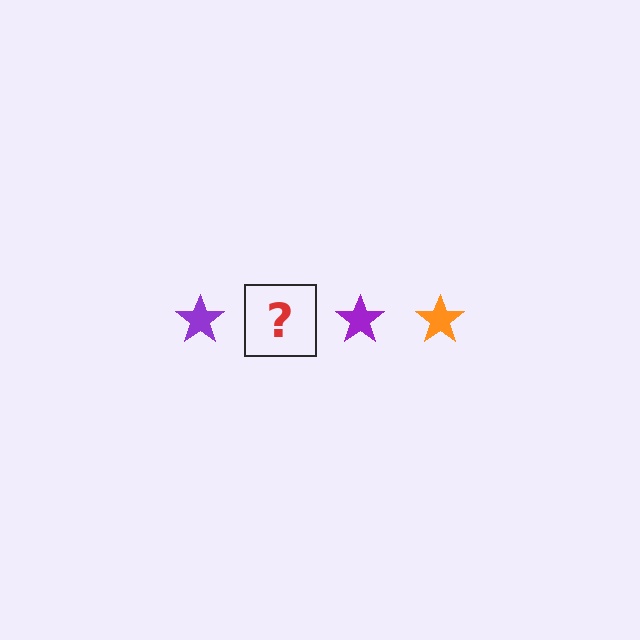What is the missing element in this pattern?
The missing element is an orange star.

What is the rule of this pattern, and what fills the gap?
The rule is that the pattern cycles through purple, orange stars. The gap should be filled with an orange star.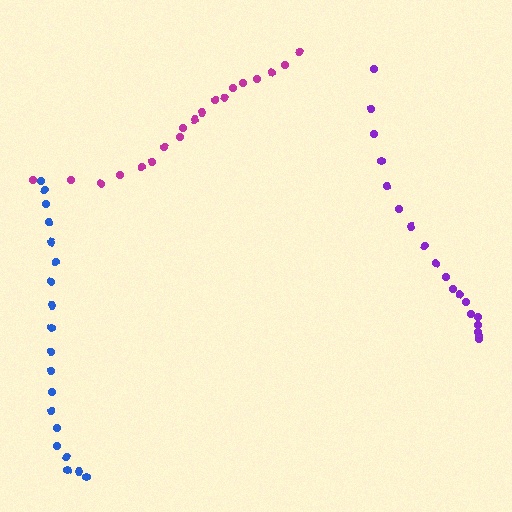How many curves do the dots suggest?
There are 3 distinct paths.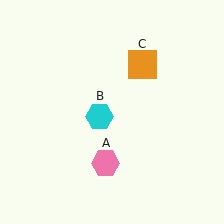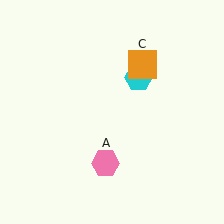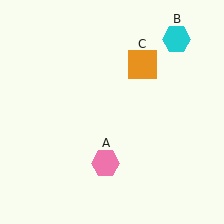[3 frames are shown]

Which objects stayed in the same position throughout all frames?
Pink hexagon (object A) and orange square (object C) remained stationary.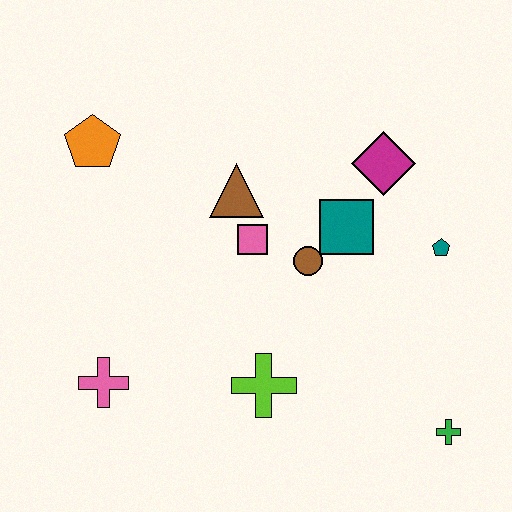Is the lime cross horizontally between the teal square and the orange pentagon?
Yes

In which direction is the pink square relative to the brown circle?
The pink square is to the left of the brown circle.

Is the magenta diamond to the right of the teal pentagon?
No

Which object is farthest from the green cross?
The orange pentagon is farthest from the green cross.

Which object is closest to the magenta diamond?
The teal square is closest to the magenta diamond.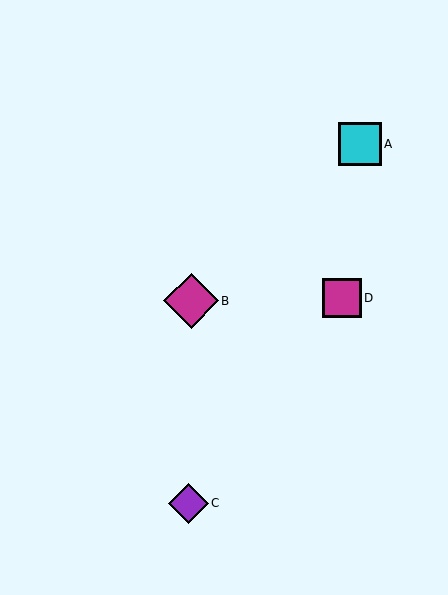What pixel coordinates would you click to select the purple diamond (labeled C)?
Click at (189, 503) to select the purple diamond C.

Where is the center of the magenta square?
The center of the magenta square is at (342, 298).